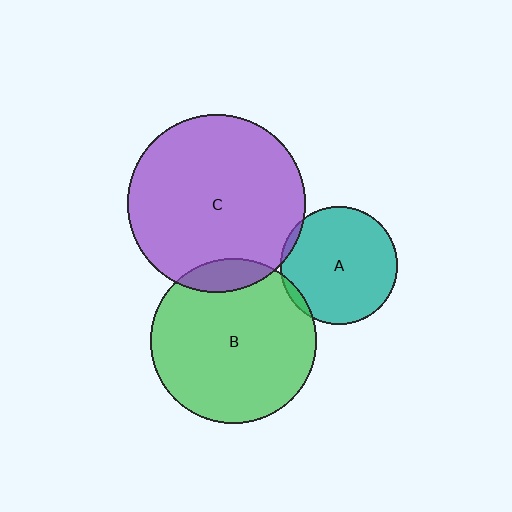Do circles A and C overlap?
Yes.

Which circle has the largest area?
Circle C (purple).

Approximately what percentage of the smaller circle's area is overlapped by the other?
Approximately 5%.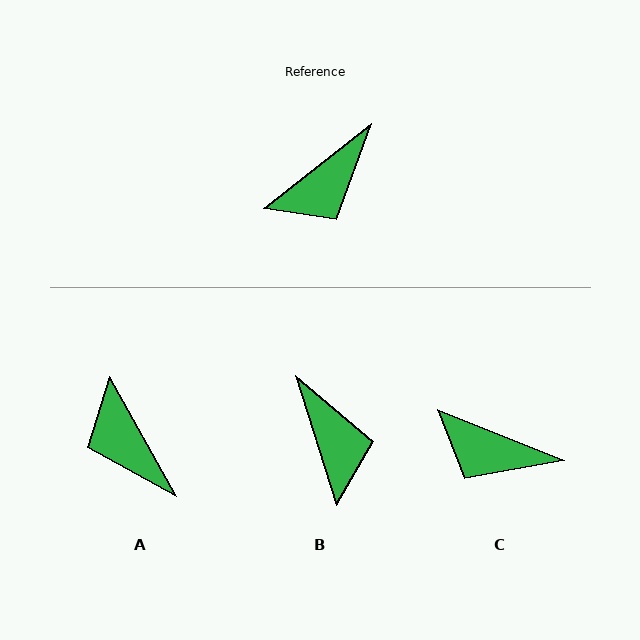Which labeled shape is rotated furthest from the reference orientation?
A, about 99 degrees away.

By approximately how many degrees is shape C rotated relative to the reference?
Approximately 60 degrees clockwise.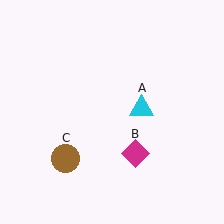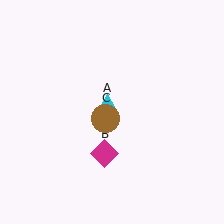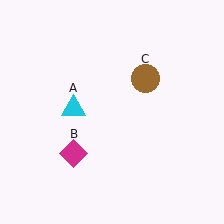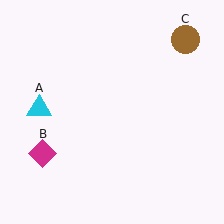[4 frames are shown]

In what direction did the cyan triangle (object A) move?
The cyan triangle (object A) moved left.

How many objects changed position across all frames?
3 objects changed position: cyan triangle (object A), magenta diamond (object B), brown circle (object C).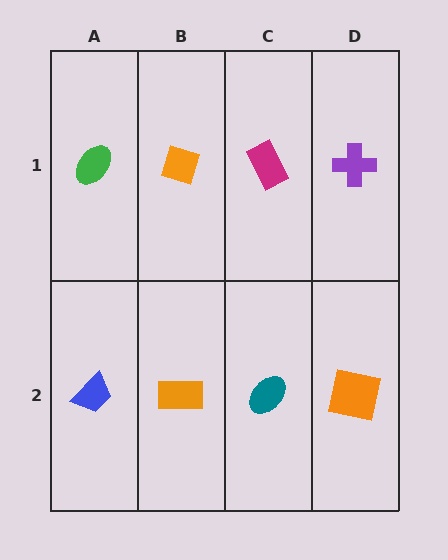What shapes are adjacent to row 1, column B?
An orange rectangle (row 2, column B), a green ellipse (row 1, column A), a magenta rectangle (row 1, column C).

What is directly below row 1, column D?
An orange square.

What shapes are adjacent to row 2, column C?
A magenta rectangle (row 1, column C), an orange rectangle (row 2, column B), an orange square (row 2, column D).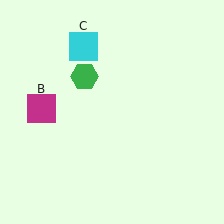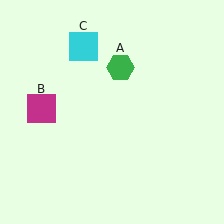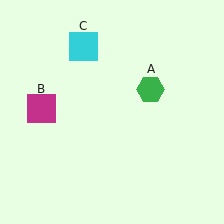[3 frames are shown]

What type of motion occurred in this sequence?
The green hexagon (object A) rotated clockwise around the center of the scene.